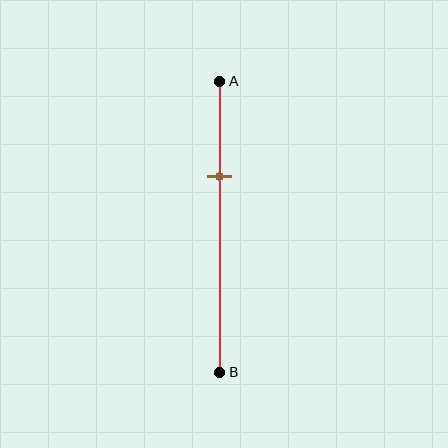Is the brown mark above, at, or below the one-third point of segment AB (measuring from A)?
The brown mark is approximately at the one-third point of segment AB.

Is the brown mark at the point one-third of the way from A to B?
Yes, the mark is approximately at the one-third point.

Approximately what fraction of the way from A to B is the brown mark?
The brown mark is approximately 35% of the way from A to B.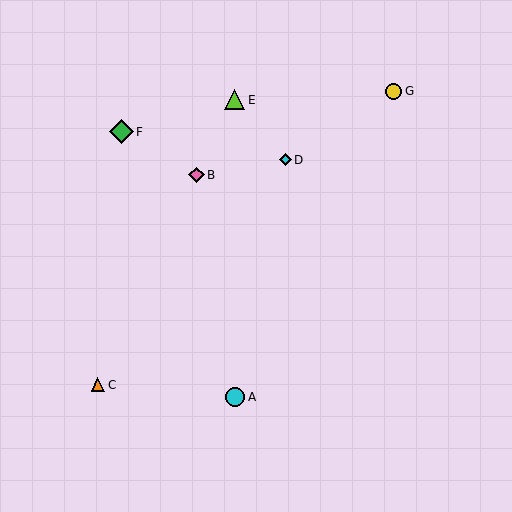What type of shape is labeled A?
Shape A is a cyan circle.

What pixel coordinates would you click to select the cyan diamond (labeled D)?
Click at (285, 160) to select the cyan diamond D.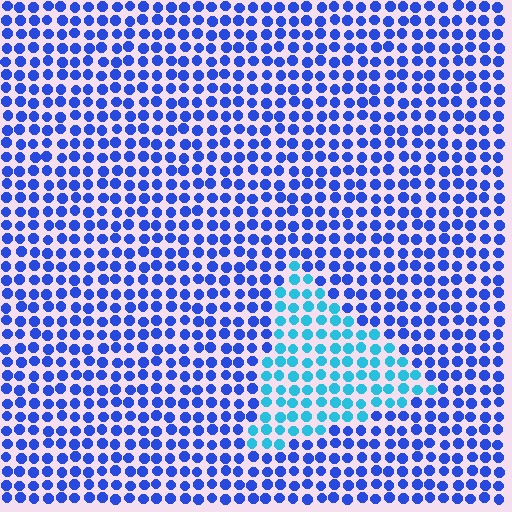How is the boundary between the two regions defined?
The boundary is defined purely by a slight shift in hue (about 39 degrees). Spacing, size, and orientation are identical on both sides.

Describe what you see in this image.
The image is filled with small blue elements in a uniform arrangement. A triangle-shaped region is visible where the elements are tinted to a slightly different hue, forming a subtle color boundary.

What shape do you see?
I see a triangle.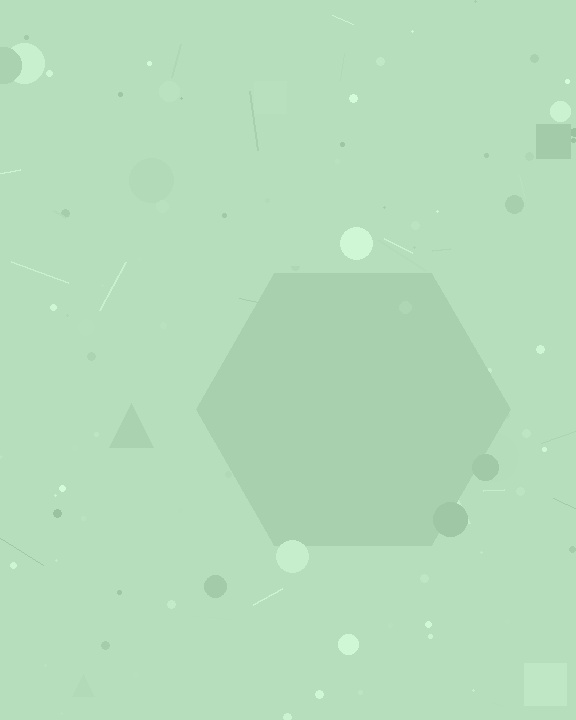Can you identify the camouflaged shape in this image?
The camouflaged shape is a hexagon.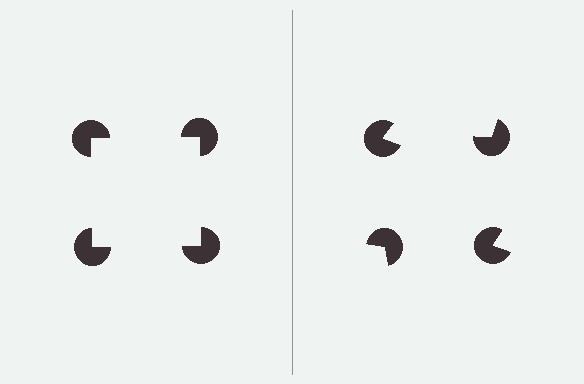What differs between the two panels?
The pac-man discs are positioned identically on both sides; only the wedge orientations differ. On the left they align to a square; on the right they are misaligned.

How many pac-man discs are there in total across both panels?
8 — 4 on each side.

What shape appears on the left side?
An illusory square.